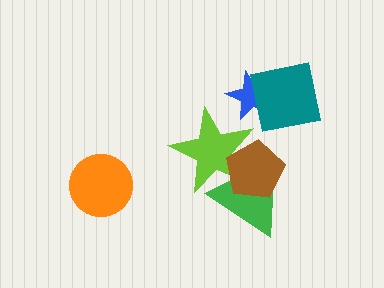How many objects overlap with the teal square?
1 object overlaps with the teal square.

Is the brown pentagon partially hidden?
No, no other shape covers it.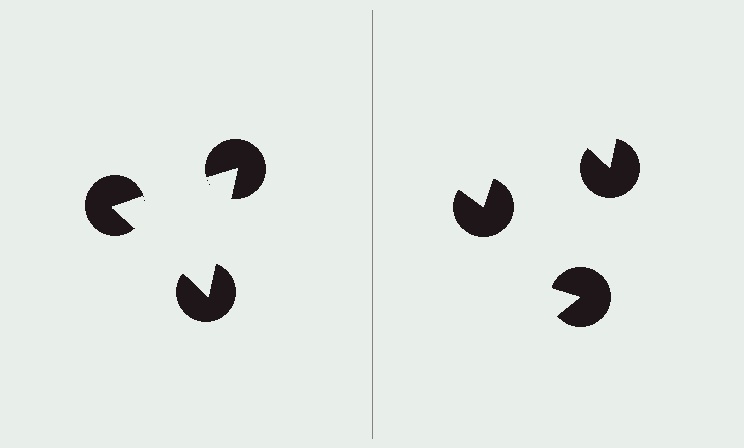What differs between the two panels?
The pac-man discs are positioned identically on both sides; only the wedge orientations differ. On the left they align to a triangle; on the right they are misaligned.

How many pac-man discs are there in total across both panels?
6 — 3 on each side.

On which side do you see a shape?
An illusory triangle appears on the left side. On the right side the wedge cuts are rotated, so no coherent shape forms.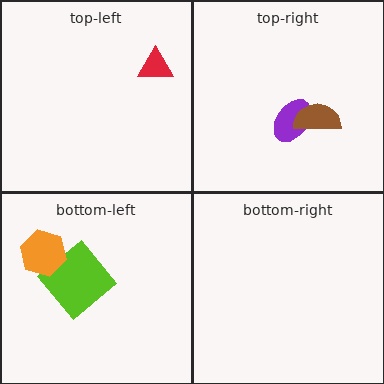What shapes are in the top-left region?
The red triangle.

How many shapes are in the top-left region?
1.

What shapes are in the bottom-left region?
The lime diamond, the orange hexagon.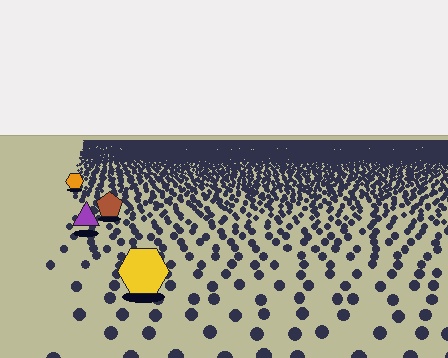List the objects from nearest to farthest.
From nearest to farthest: the yellow hexagon, the purple triangle, the brown pentagon, the orange hexagon.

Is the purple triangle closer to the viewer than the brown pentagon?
Yes. The purple triangle is closer — you can tell from the texture gradient: the ground texture is coarser near it.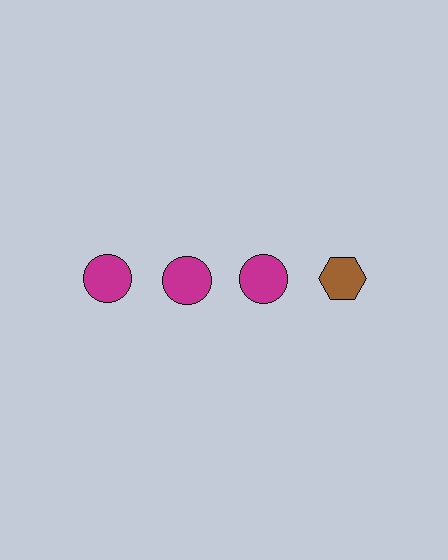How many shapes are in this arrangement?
There are 4 shapes arranged in a grid pattern.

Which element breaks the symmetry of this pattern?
The brown hexagon in the top row, second from right column breaks the symmetry. All other shapes are magenta circles.